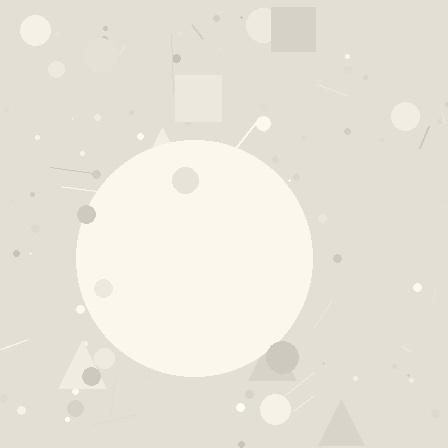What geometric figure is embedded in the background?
A circle is embedded in the background.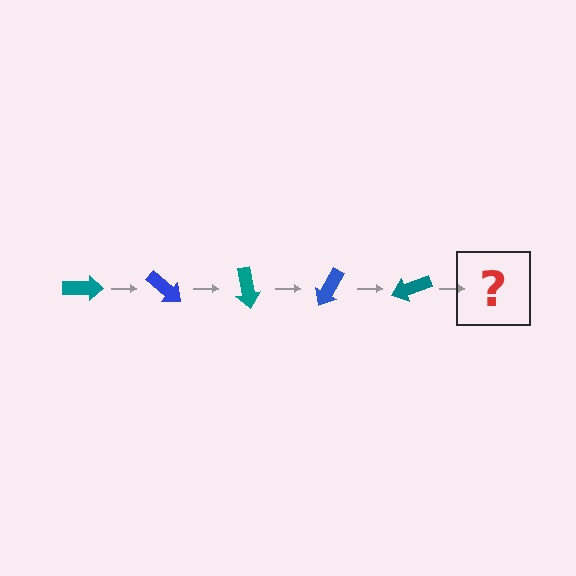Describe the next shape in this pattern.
It should be a blue arrow, rotated 200 degrees from the start.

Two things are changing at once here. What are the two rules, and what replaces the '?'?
The two rules are that it rotates 40 degrees each step and the color cycles through teal and blue. The '?' should be a blue arrow, rotated 200 degrees from the start.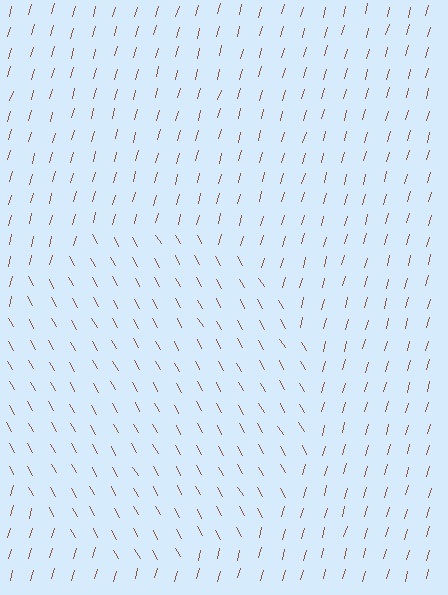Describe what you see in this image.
The image is filled with small brown line segments. A circle region in the image has lines oriented differently from the surrounding lines, creating a visible texture boundary.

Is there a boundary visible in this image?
Yes, there is a texture boundary formed by a change in line orientation.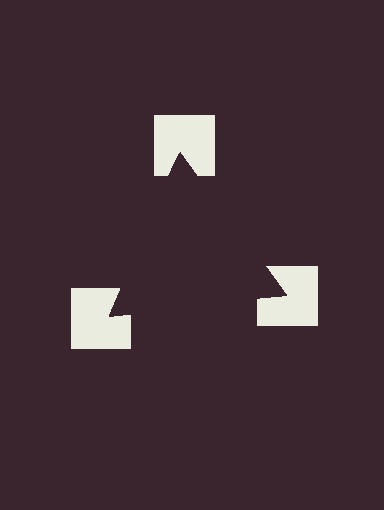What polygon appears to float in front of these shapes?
An illusory triangle — its edges are inferred from the aligned wedge cuts in the notched squares, not physically drawn.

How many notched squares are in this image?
There are 3 — one at each vertex of the illusory triangle.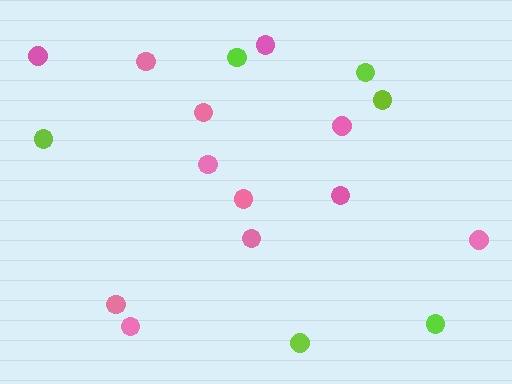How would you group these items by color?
There are 2 groups: one group of pink circles (12) and one group of lime circles (6).